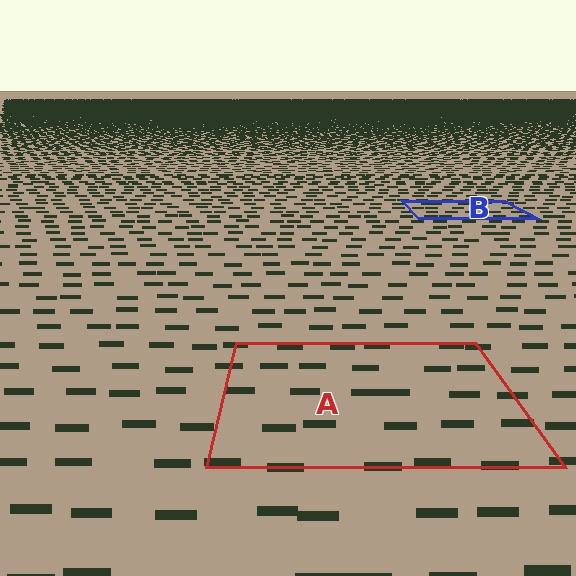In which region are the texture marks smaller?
The texture marks are smaller in region B, because it is farther away.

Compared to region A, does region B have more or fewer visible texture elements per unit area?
Region B has more texture elements per unit area — they are packed more densely because it is farther away.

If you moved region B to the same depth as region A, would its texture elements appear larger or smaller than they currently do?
They would appear larger. At a closer depth, the same texture elements are projected at a bigger on-screen size.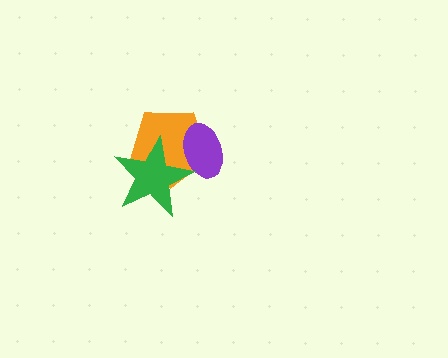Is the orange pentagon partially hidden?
Yes, it is partially covered by another shape.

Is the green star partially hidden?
No, no other shape covers it.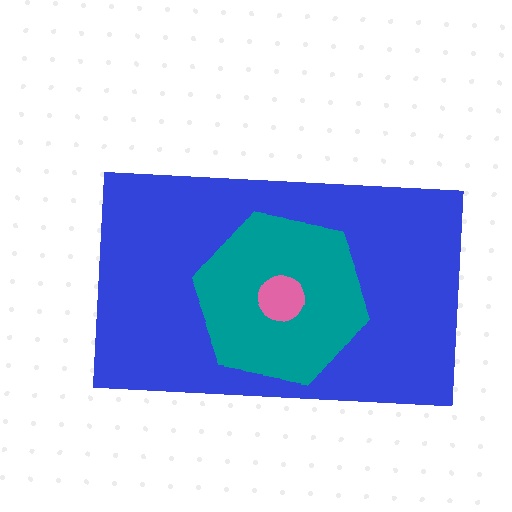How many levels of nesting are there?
3.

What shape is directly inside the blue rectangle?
The teal hexagon.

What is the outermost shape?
The blue rectangle.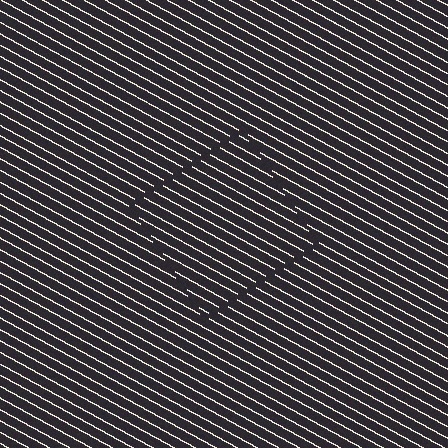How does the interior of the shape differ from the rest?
The interior of the shape contains the same grating, shifted by half a period — the contour is defined by the phase discontinuity where line-ends from the inner and outer gratings abut.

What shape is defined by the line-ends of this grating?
An illusory square. The interior of the shape contains the same grating, shifted by half a period — the contour is defined by the phase discontinuity where line-ends from the inner and outer gratings abut.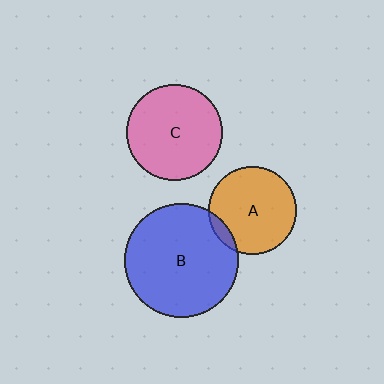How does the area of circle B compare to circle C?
Approximately 1.4 times.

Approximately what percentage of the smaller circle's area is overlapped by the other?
Approximately 10%.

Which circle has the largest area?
Circle B (blue).